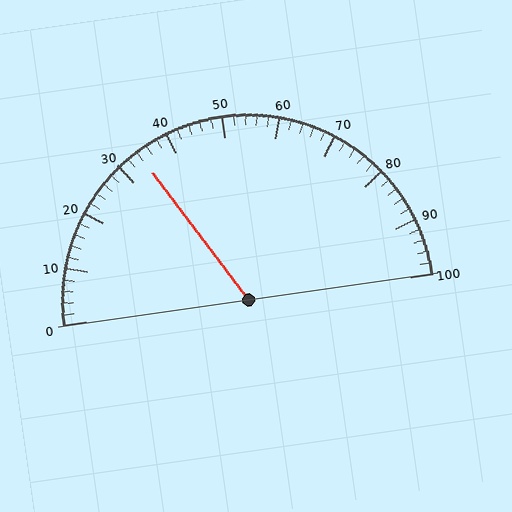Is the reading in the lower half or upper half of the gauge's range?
The reading is in the lower half of the range (0 to 100).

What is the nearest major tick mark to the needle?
The nearest major tick mark is 30.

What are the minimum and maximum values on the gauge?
The gauge ranges from 0 to 100.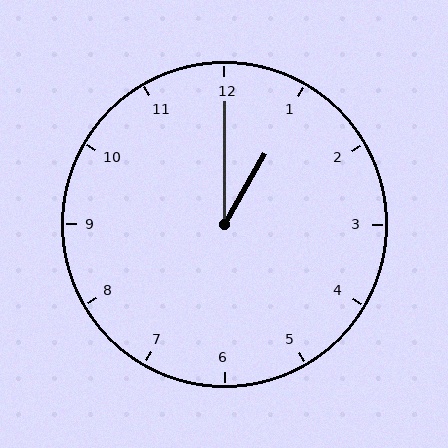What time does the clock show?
1:00.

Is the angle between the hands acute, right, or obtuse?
It is acute.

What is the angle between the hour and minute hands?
Approximately 30 degrees.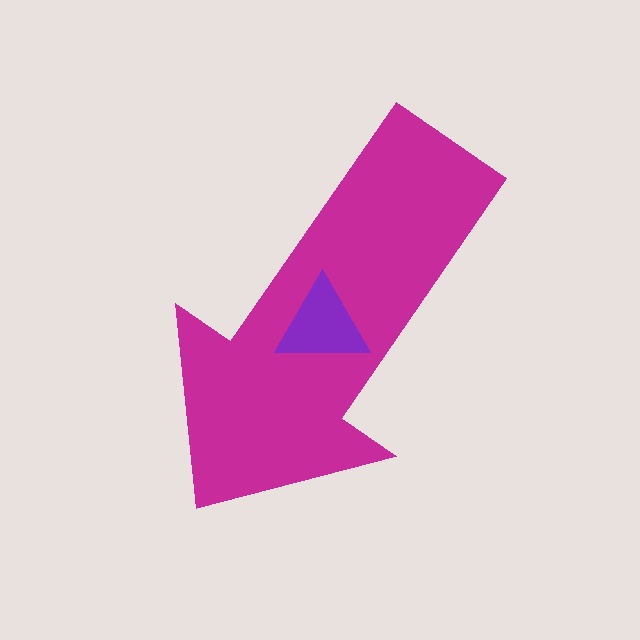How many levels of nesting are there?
2.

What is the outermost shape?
The magenta arrow.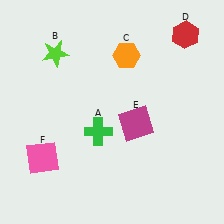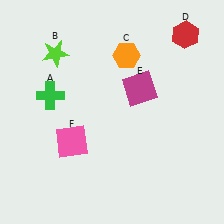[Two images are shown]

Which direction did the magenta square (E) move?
The magenta square (E) moved up.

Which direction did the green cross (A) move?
The green cross (A) moved left.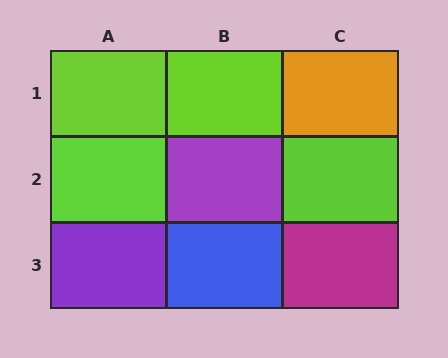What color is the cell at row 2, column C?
Lime.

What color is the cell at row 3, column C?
Magenta.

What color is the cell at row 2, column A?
Lime.